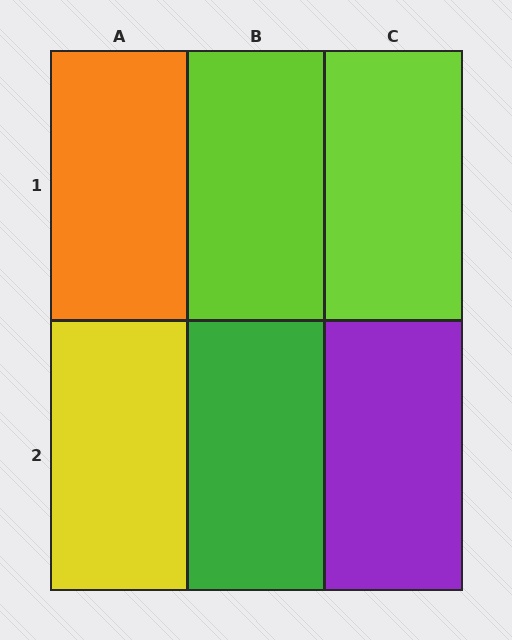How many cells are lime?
2 cells are lime.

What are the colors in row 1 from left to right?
Orange, lime, lime.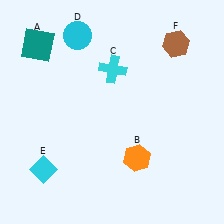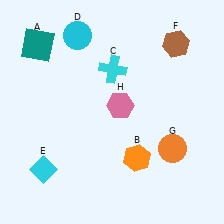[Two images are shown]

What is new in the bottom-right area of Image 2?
An orange circle (G) was added in the bottom-right area of Image 2.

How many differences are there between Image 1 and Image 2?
There are 2 differences between the two images.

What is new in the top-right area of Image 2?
A pink hexagon (H) was added in the top-right area of Image 2.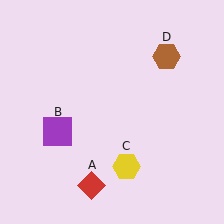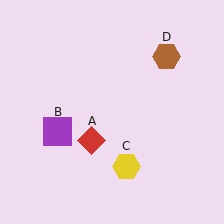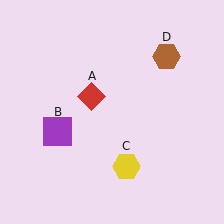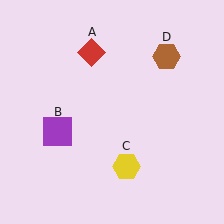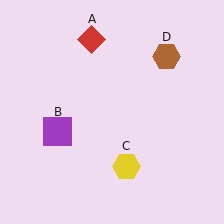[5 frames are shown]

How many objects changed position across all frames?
1 object changed position: red diamond (object A).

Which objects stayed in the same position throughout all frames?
Purple square (object B) and yellow hexagon (object C) and brown hexagon (object D) remained stationary.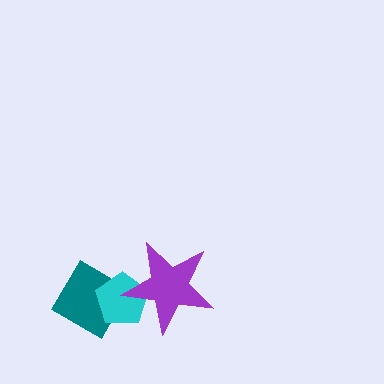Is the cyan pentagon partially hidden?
Yes, it is partially covered by another shape.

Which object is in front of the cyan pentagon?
The purple star is in front of the cyan pentagon.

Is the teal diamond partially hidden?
Yes, it is partially covered by another shape.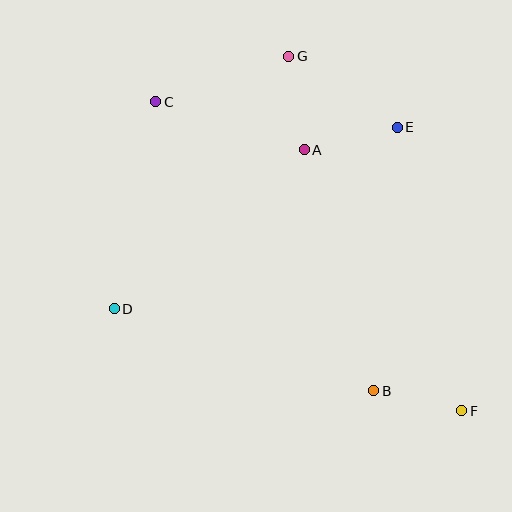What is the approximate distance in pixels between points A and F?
The distance between A and F is approximately 305 pixels.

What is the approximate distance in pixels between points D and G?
The distance between D and G is approximately 307 pixels.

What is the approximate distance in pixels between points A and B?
The distance between A and B is approximately 251 pixels.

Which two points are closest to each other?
Points B and F are closest to each other.